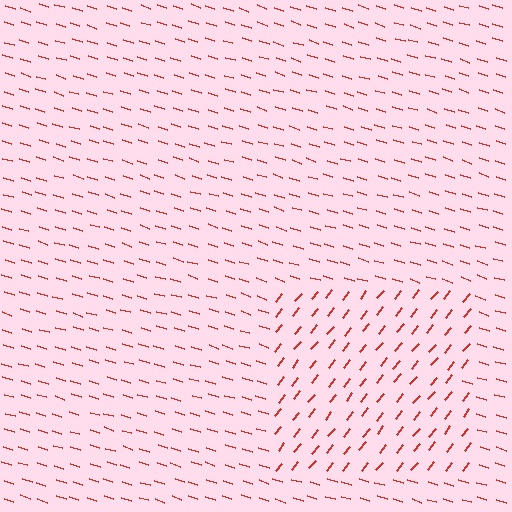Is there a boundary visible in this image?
Yes, there is a texture boundary formed by a change in line orientation.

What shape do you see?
I see a rectangle.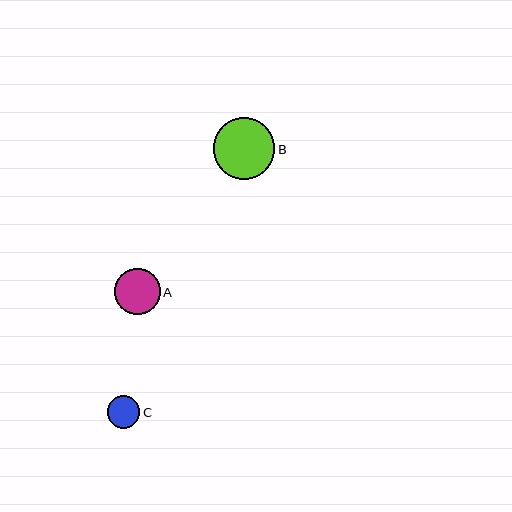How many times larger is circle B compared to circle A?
Circle B is approximately 1.3 times the size of circle A.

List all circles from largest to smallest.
From largest to smallest: B, A, C.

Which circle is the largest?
Circle B is the largest with a size of approximately 61 pixels.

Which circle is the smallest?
Circle C is the smallest with a size of approximately 32 pixels.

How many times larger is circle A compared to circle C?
Circle A is approximately 1.4 times the size of circle C.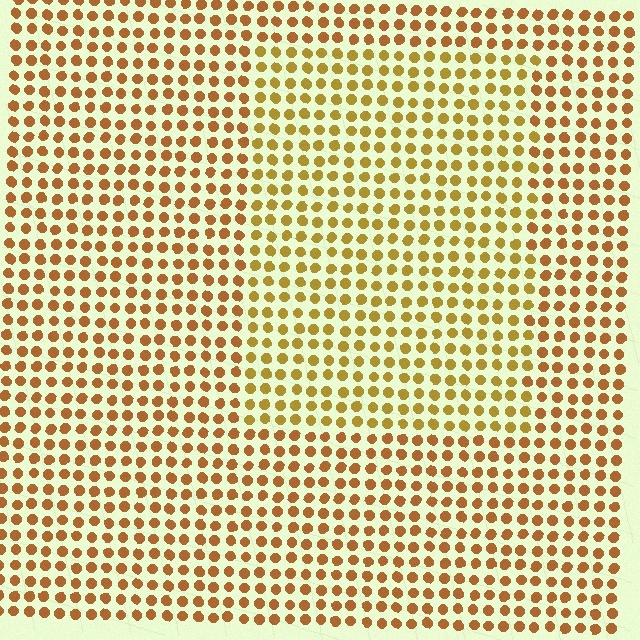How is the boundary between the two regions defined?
The boundary is defined purely by a slight shift in hue (about 21 degrees). Spacing, size, and orientation are identical on both sides.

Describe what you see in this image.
The image is filled with small brown elements in a uniform arrangement. A rectangle-shaped region is visible where the elements are tinted to a slightly different hue, forming a subtle color boundary.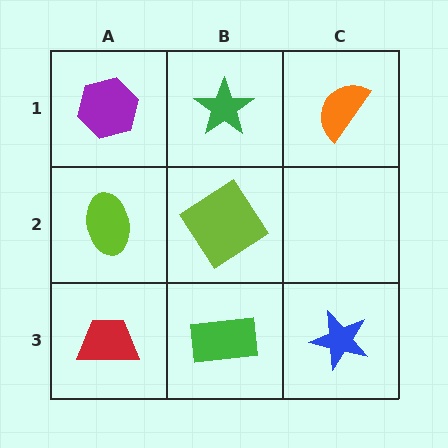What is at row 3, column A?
A red trapezoid.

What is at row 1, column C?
An orange semicircle.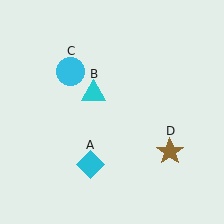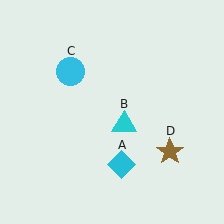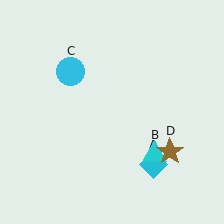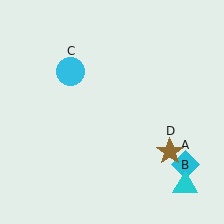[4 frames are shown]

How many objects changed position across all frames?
2 objects changed position: cyan diamond (object A), cyan triangle (object B).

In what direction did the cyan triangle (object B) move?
The cyan triangle (object B) moved down and to the right.